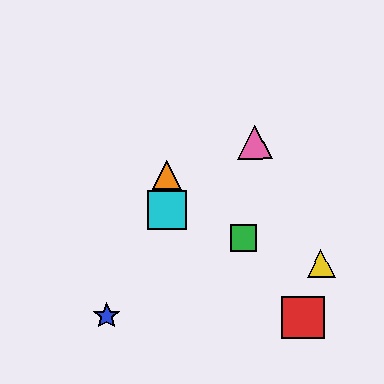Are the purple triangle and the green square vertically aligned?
No, the purple triangle is at x≈167 and the green square is at x≈244.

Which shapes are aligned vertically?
The purple triangle, the orange triangle, the cyan square are aligned vertically.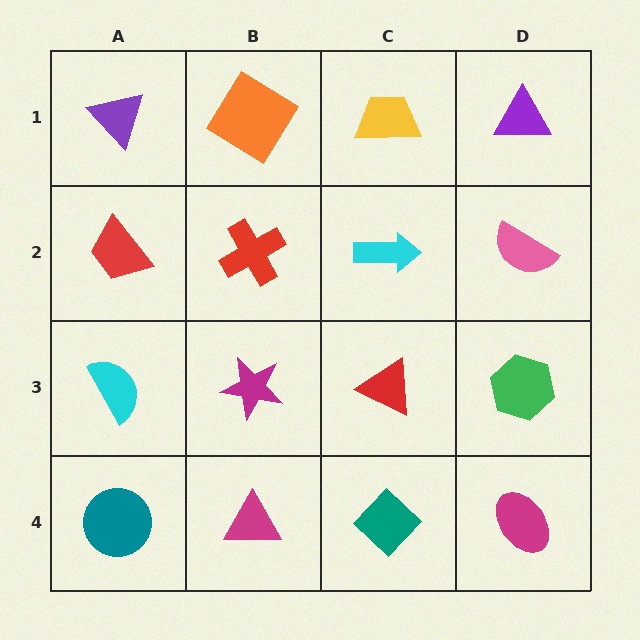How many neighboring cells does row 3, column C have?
4.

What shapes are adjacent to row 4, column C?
A red triangle (row 3, column C), a magenta triangle (row 4, column B), a magenta ellipse (row 4, column D).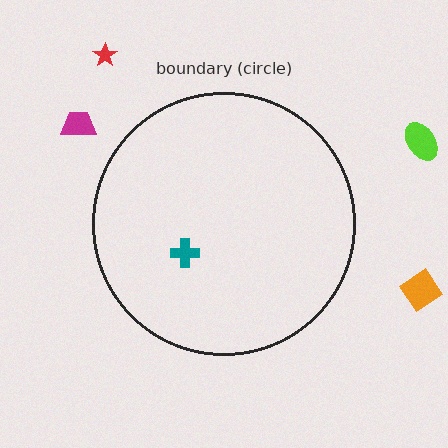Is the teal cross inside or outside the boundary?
Inside.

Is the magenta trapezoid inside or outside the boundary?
Outside.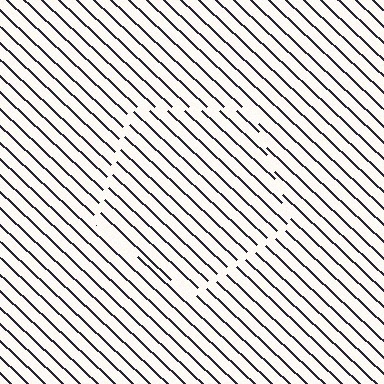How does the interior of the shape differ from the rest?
The interior of the shape contains the same grating, shifted by half a period — the contour is defined by the phase discontinuity where line-ends from the inner and outer gratings abut.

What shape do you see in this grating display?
An illusory pentagon. The interior of the shape contains the same grating, shifted by half a period — the contour is defined by the phase discontinuity where line-ends from the inner and outer gratings abut.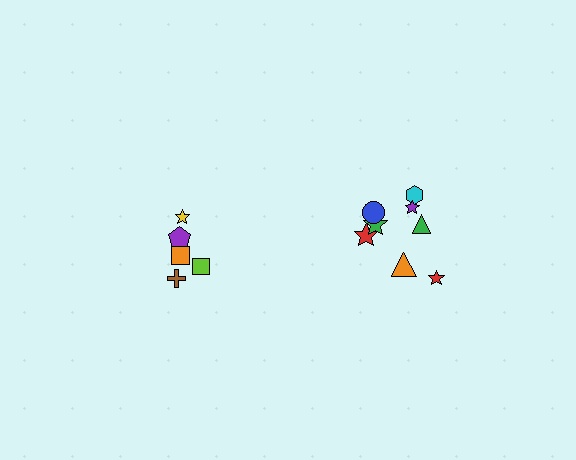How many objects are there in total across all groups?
There are 13 objects.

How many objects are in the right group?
There are 8 objects.